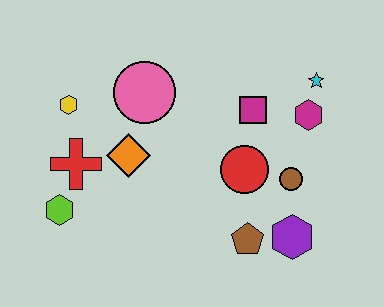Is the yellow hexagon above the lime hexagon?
Yes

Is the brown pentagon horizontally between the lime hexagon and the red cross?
No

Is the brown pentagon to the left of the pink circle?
No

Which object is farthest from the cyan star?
The lime hexagon is farthest from the cyan star.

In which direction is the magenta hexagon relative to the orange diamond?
The magenta hexagon is to the right of the orange diamond.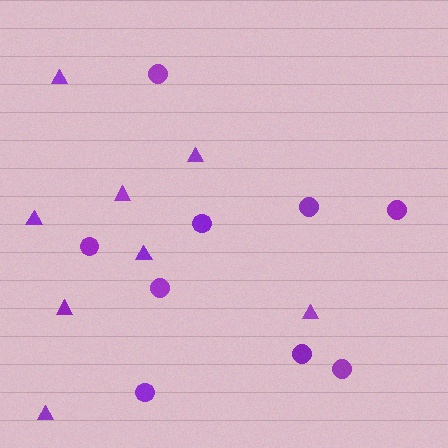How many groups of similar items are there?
There are 2 groups: one group of triangles (8) and one group of circles (9).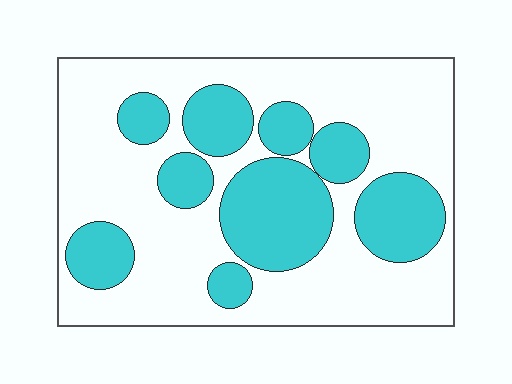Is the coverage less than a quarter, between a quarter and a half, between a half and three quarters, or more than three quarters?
Between a quarter and a half.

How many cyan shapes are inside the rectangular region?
9.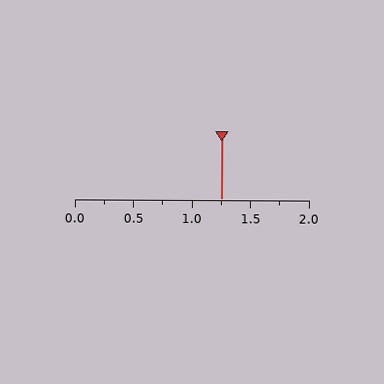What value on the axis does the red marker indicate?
The marker indicates approximately 1.25.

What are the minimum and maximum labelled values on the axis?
The axis runs from 0.0 to 2.0.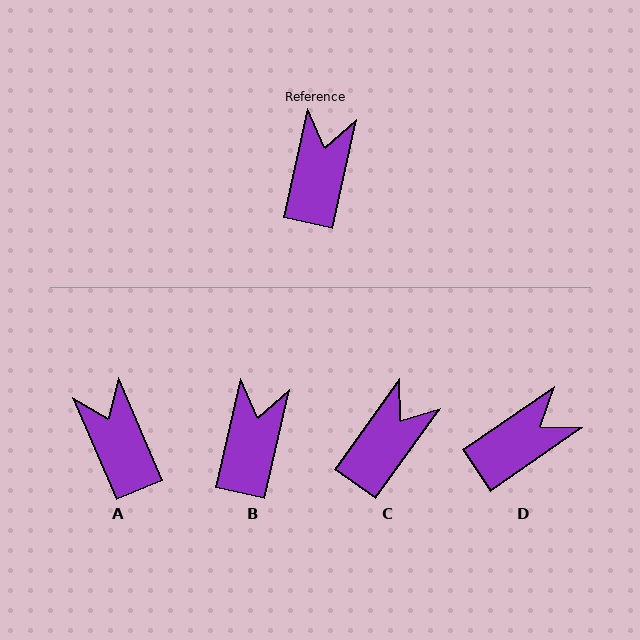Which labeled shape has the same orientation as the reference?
B.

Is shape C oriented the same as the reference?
No, it is off by about 23 degrees.